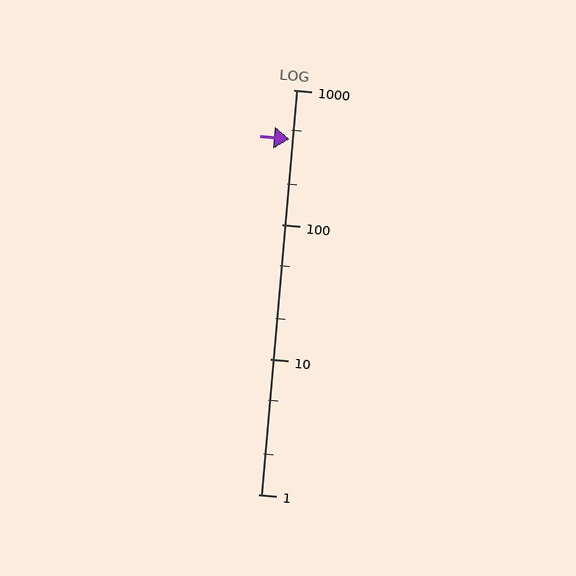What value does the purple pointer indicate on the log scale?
The pointer indicates approximately 430.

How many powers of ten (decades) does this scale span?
The scale spans 3 decades, from 1 to 1000.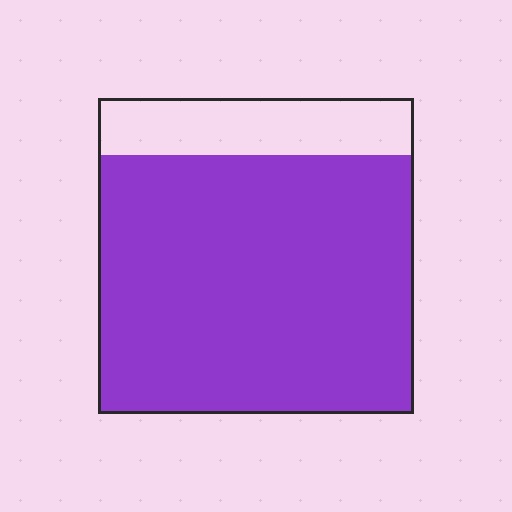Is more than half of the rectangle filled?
Yes.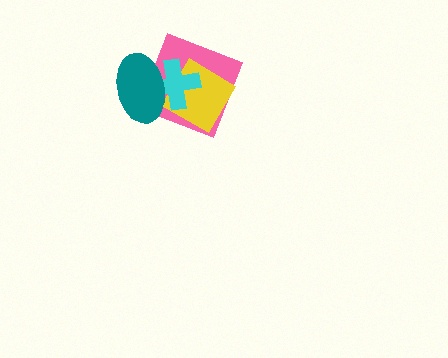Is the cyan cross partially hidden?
Yes, it is partially covered by another shape.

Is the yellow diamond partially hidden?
Yes, it is partially covered by another shape.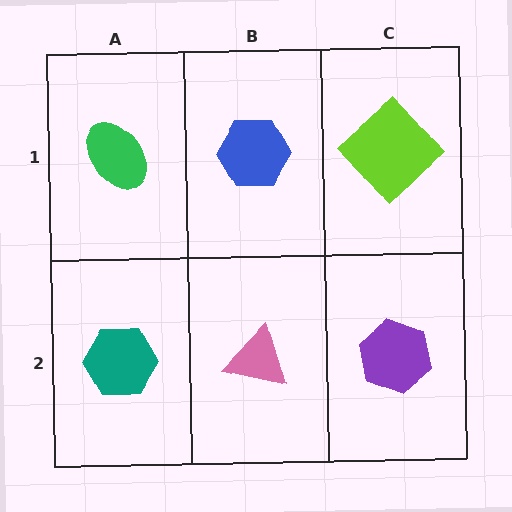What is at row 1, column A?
A green ellipse.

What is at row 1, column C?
A lime diamond.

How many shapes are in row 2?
3 shapes.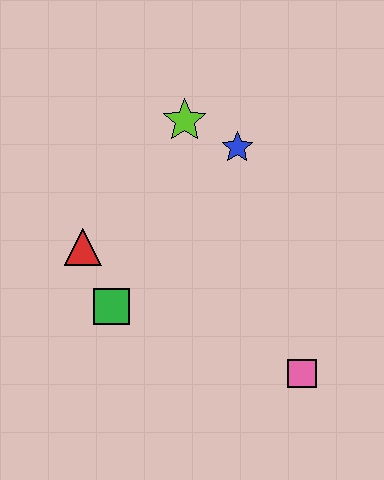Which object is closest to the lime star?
The blue star is closest to the lime star.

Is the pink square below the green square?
Yes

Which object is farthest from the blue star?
The pink square is farthest from the blue star.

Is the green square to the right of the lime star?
No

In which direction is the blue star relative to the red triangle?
The blue star is to the right of the red triangle.